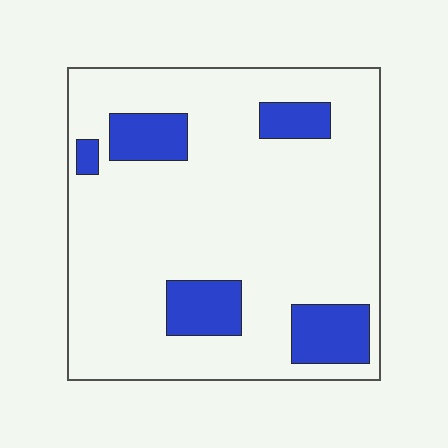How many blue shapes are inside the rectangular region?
5.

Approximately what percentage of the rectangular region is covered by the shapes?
Approximately 15%.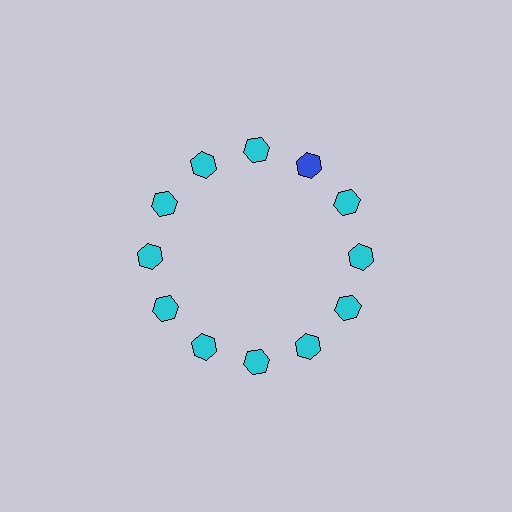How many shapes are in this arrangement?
There are 12 shapes arranged in a ring pattern.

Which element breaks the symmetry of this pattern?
The blue hexagon at roughly the 1 o'clock position breaks the symmetry. All other shapes are cyan hexagons.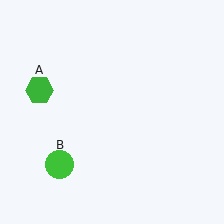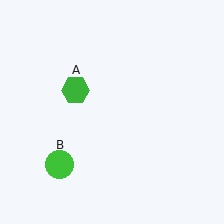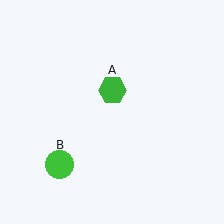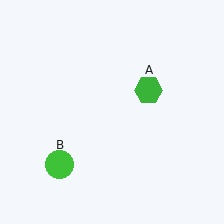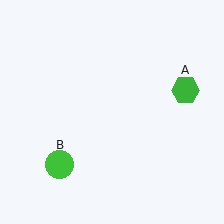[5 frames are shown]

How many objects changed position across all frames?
1 object changed position: green hexagon (object A).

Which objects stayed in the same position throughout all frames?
Green circle (object B) remained stationary.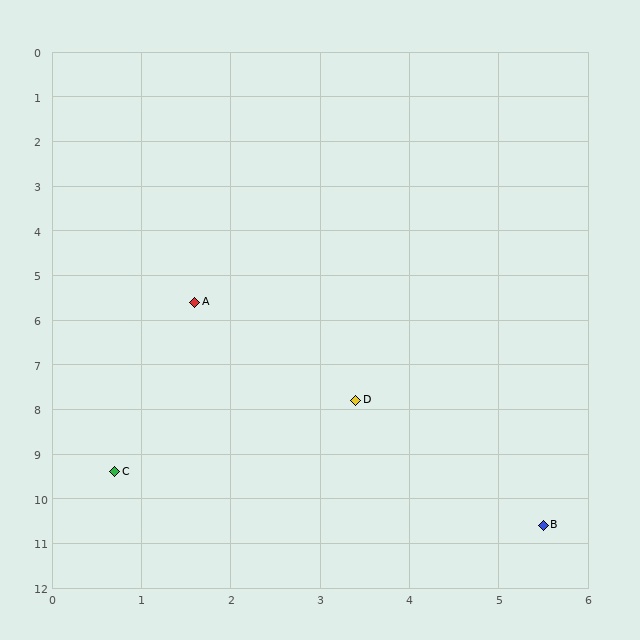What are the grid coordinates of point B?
Point B is at approximately (5.5, 10.6).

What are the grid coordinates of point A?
Point A is at approximately (1.6, 5.6).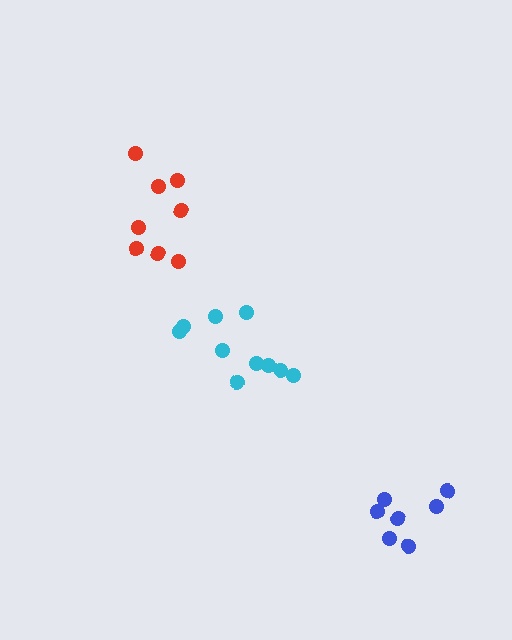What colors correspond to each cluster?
The clusters are colored: cyan, blue, red.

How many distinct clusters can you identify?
There are 3 distinct clusters.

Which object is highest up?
The red cluster is topmost.